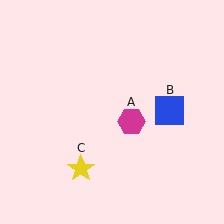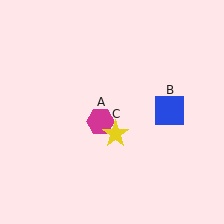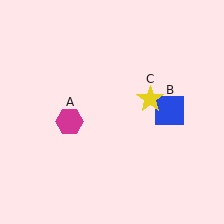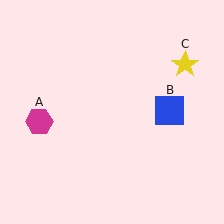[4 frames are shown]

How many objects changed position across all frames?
2 objects changed position: magenta hexagon (object A), yellow star (object C).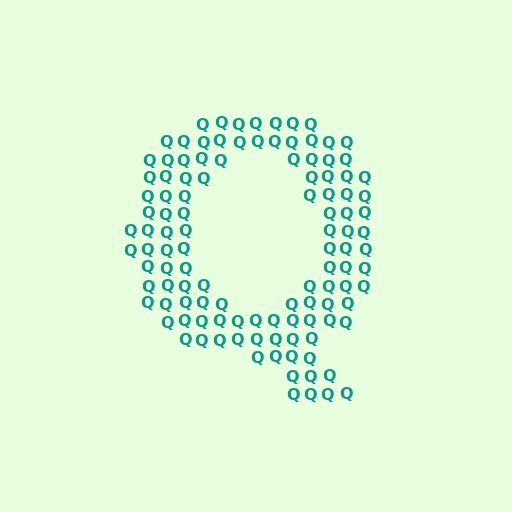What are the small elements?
The small elements are letter Q's.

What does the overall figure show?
The overall figure shows the letter Q.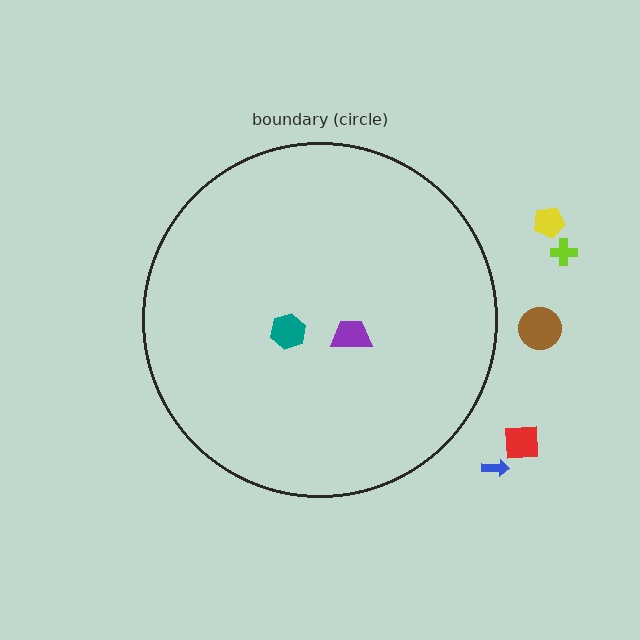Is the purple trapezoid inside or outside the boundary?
Inside.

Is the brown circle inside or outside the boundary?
Outside.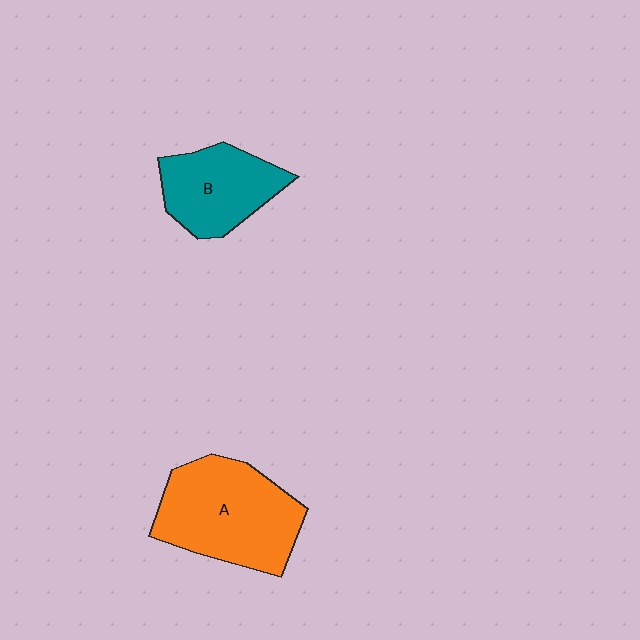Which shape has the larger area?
Shape A (orange).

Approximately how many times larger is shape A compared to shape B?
Approximately 1.5 times.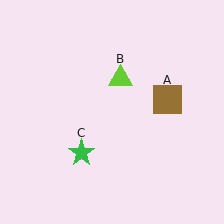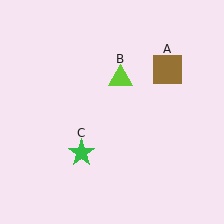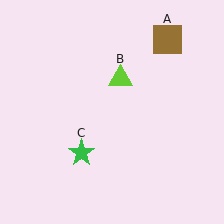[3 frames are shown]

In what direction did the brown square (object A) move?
The brown square (object A) moved up.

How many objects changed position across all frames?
1 object changed position: brown square (object A).